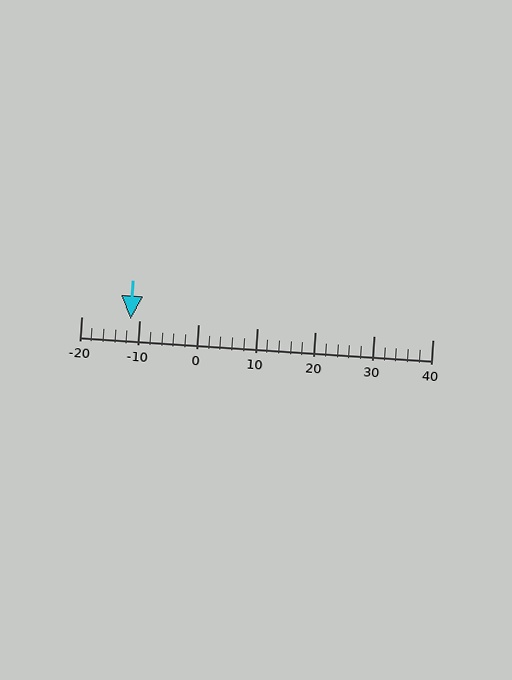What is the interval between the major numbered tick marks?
The major tick marks are spaced 10 units apart.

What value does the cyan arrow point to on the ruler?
The cyan arrow points to approximately -12.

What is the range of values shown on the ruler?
The ruler shows values from -20 to 40.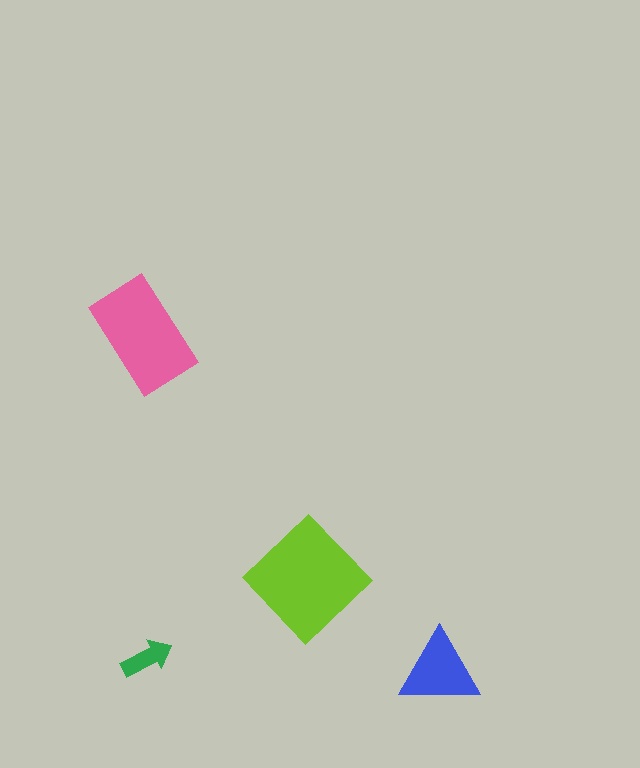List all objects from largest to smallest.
The lime diamond, the pink rectangle, the blue triangle, the green arrow.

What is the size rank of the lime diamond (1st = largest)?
1st.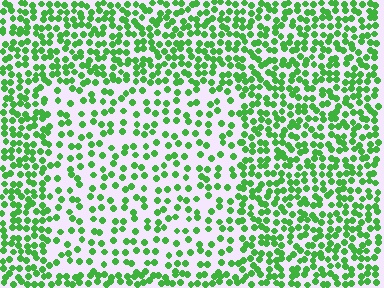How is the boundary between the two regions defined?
The boundary is defined by a change in element density (approximately 1.9x ratio). All elements are the same color, size, and shape.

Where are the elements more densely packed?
The elements are more densely packed outside the rectangle boundary.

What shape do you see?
I see a rectangle.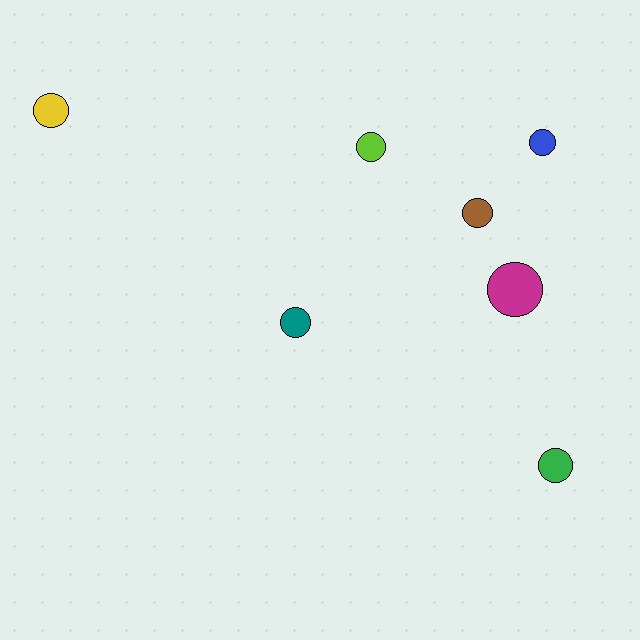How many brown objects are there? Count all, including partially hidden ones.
There is 1 brown object.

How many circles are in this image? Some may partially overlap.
There are 7 circles.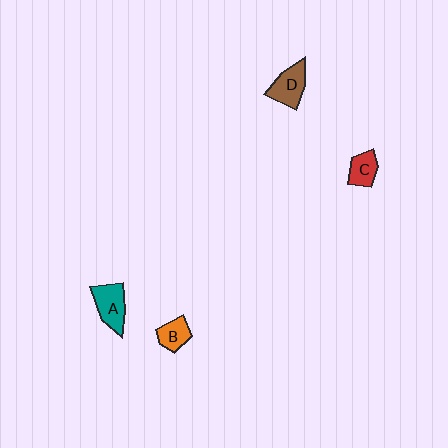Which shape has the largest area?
Shape A (teal).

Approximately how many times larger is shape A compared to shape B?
Approximately 1.5 times.